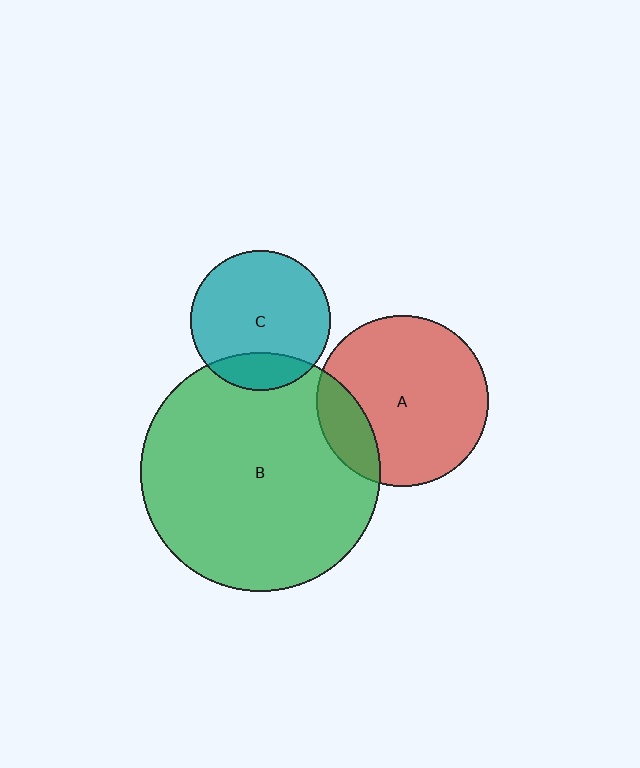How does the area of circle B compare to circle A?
Approximately 1.9 times.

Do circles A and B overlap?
Yes.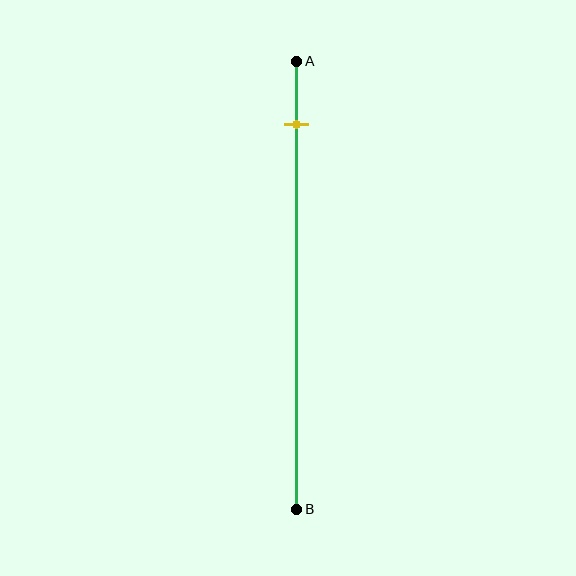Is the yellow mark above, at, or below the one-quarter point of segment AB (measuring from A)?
The yellow mark is above the one-quarter point of segment AB.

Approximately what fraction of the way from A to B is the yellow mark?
The yellow mark is approximately 15% of the way from A to B.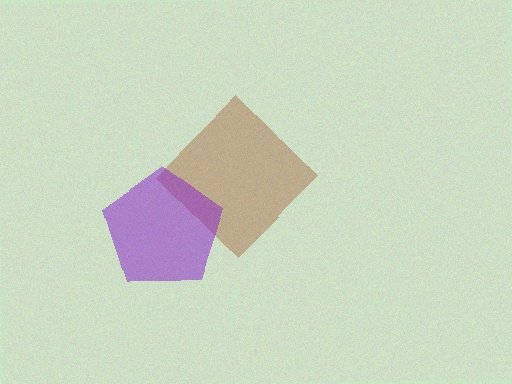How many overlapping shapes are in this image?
There are 2 overlapping shapes in the image.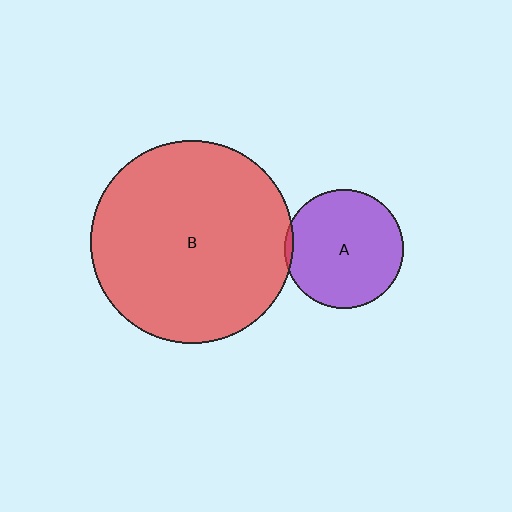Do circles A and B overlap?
Yes.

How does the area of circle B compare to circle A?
Approximately 2.9 times.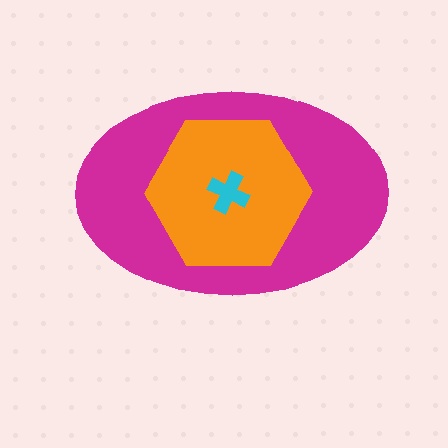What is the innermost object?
The cyan cross.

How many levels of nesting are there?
3.